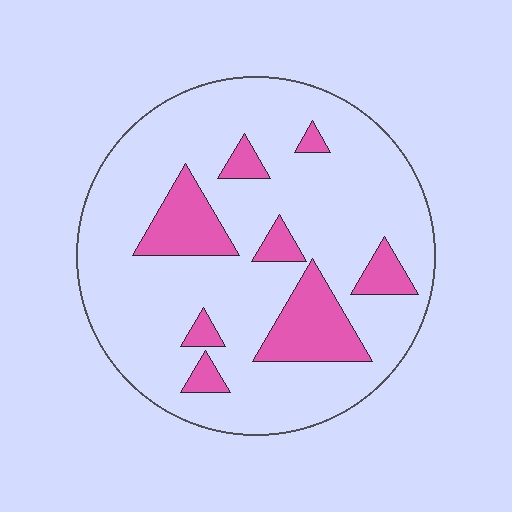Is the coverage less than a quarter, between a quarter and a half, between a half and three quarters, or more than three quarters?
Less than a quarter.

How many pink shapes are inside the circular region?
8.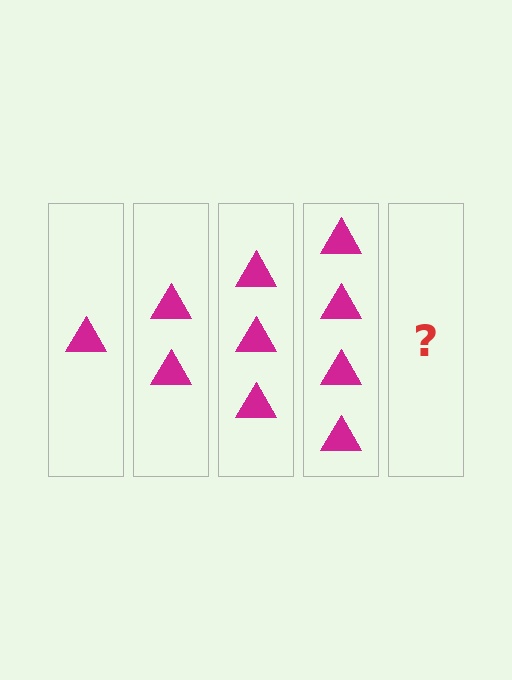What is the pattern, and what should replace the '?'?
The pattern is that each step adds one more triangle. The '?' should be 5 triangles.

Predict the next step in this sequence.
The next step is 5 triangles.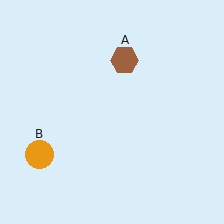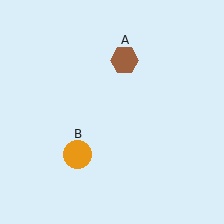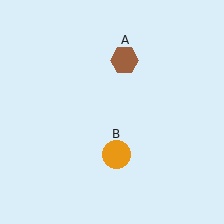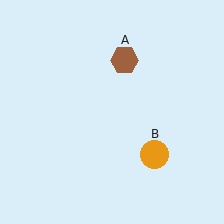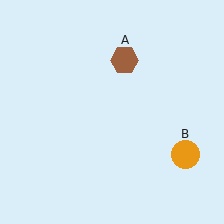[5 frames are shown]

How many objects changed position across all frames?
1 object changed position: orange circle (object B).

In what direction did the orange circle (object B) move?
The orange circle (object B) moved right.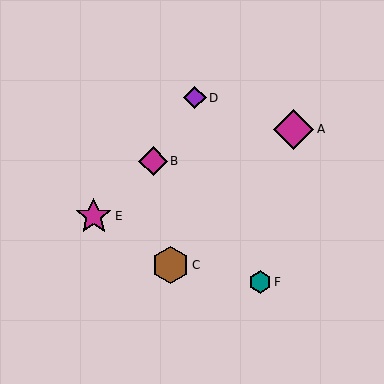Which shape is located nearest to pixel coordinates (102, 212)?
The magenta star (labeled E) at (94, 216) is nearest to that location.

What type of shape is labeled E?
Shape E is a magenta star.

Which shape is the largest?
The magenta diamond (labeled A) is the largest.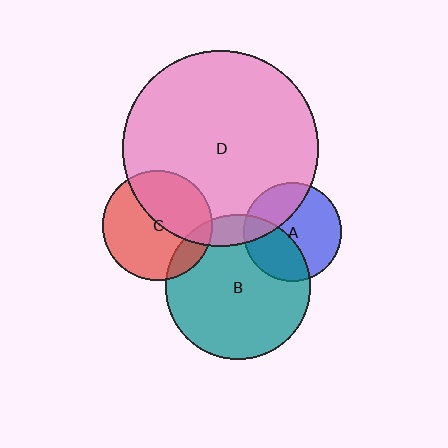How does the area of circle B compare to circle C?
Approximately 1.7 times.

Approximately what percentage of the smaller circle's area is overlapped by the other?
Approximately 10%.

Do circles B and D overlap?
Yes.